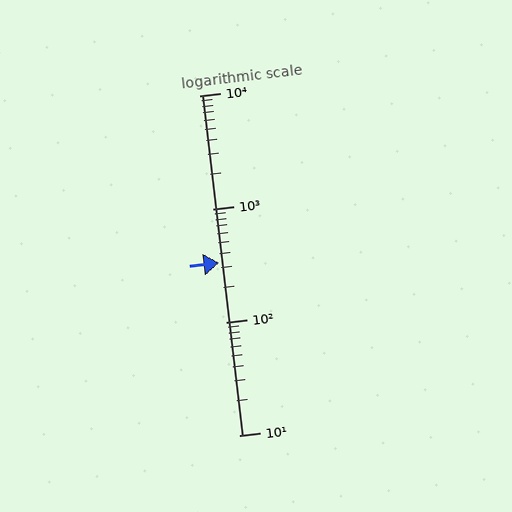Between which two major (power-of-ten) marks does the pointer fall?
The pointer is between 100 and 1000.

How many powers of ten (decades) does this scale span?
The scale spans 3 decades, from 10 to 10000.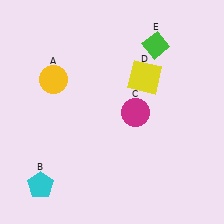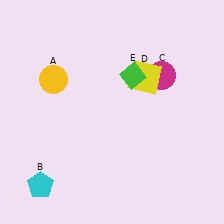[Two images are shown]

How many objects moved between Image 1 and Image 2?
2 objects moved between the two images.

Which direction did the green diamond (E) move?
The green diamond (E) moved down.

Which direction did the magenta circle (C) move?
The magenta circle (C) moved up.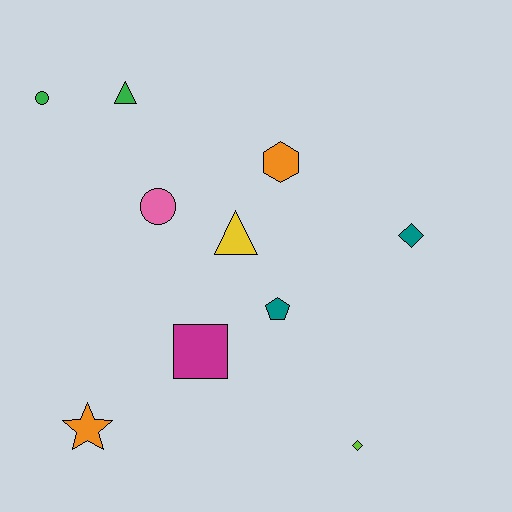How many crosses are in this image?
There are no crosses.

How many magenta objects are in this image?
There is 1 magenta object.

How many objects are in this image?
There are 10 objects.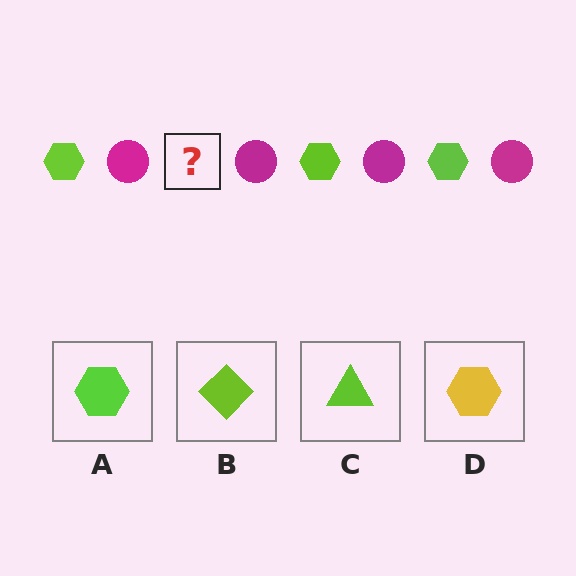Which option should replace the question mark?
Option A.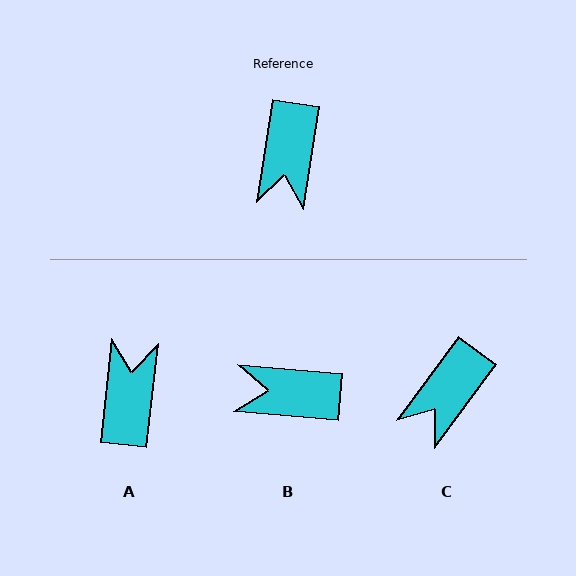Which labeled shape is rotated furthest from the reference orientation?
A, about 178 degrees away.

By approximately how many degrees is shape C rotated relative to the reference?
Approximately 28 degrees clockwise.